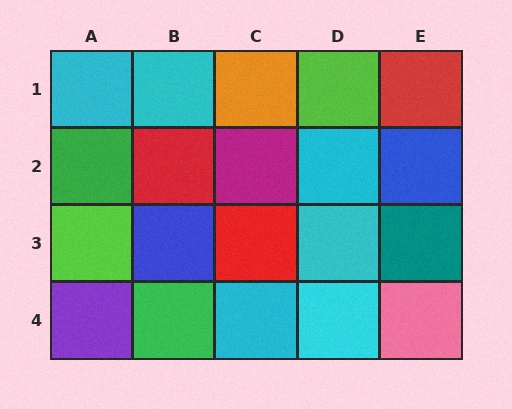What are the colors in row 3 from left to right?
Lime, blue, red, cyan, teal.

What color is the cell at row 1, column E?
Red.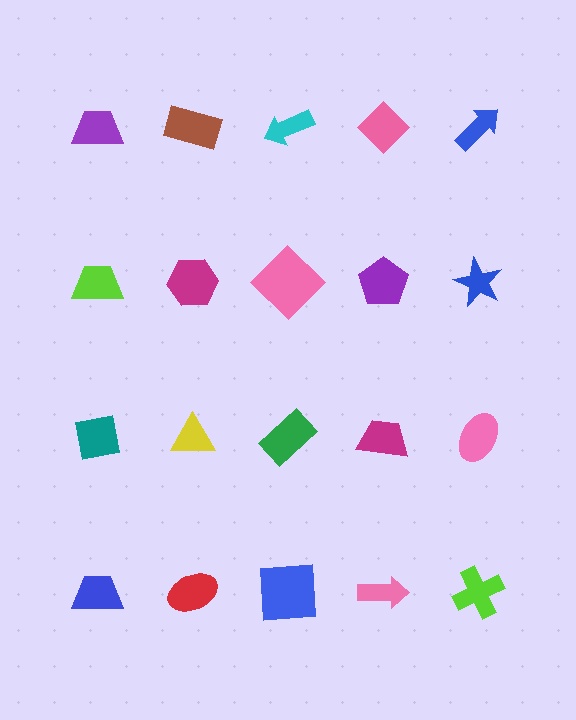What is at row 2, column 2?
A magenta hexagon.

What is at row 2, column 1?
A lime trapezoid.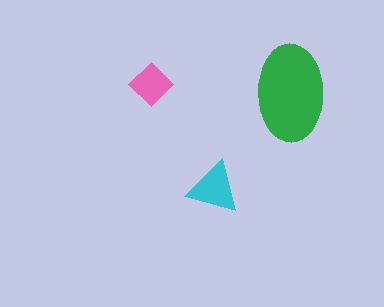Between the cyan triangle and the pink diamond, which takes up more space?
The cyan triangle.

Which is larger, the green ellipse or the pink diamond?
The green ellipse.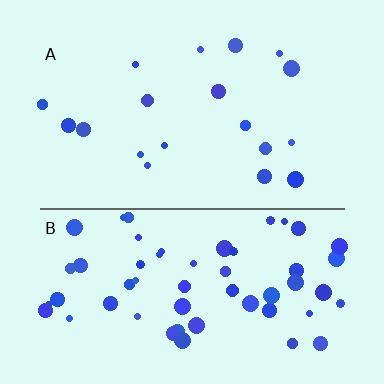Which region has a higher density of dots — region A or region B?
B (the bottom).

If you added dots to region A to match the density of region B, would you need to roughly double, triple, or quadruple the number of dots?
Approximately triple.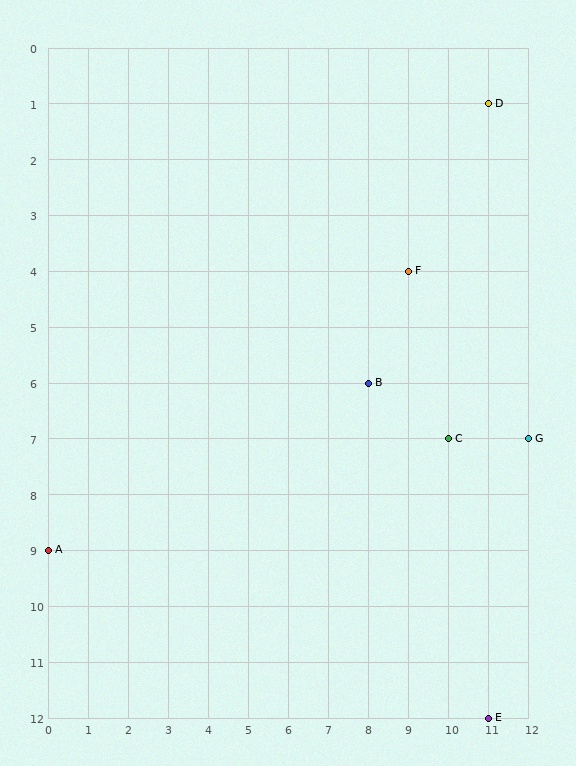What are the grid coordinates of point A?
Point A is at grid coordinates (0, 9).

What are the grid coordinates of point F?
Point F is at grid coordinates (9, 4).